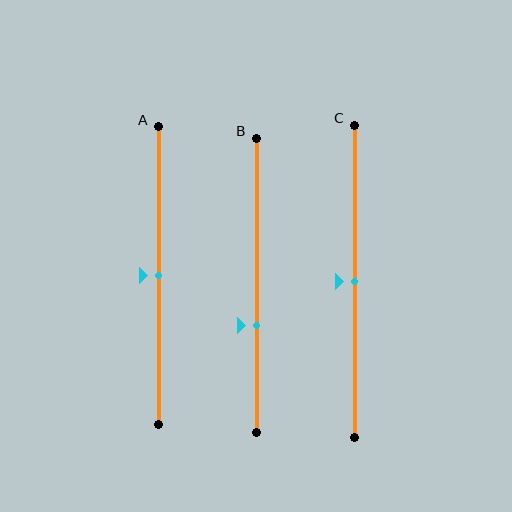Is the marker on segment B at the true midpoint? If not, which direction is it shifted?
No, the marker on segment B is shifted downward by about 14% of the segment length.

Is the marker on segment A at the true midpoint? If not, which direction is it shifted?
Yes, the marker on segment A is at the true midpoint.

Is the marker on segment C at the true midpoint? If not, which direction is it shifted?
Yes, the marker on segment C is at the true midpoint.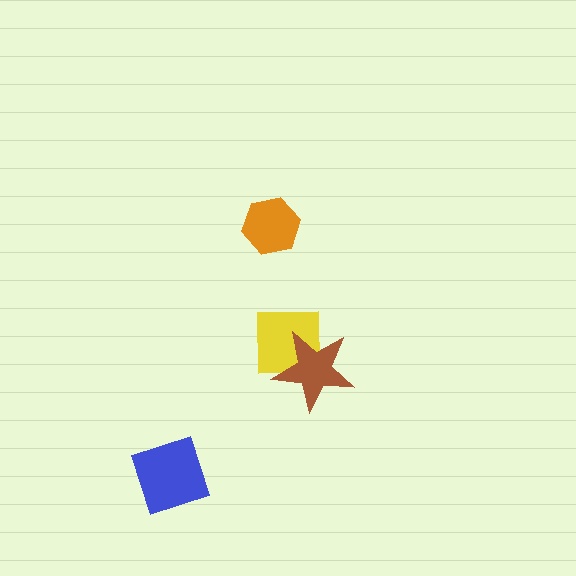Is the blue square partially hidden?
No, no other shape covers it.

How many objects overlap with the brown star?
1 object overlaps with the brown star.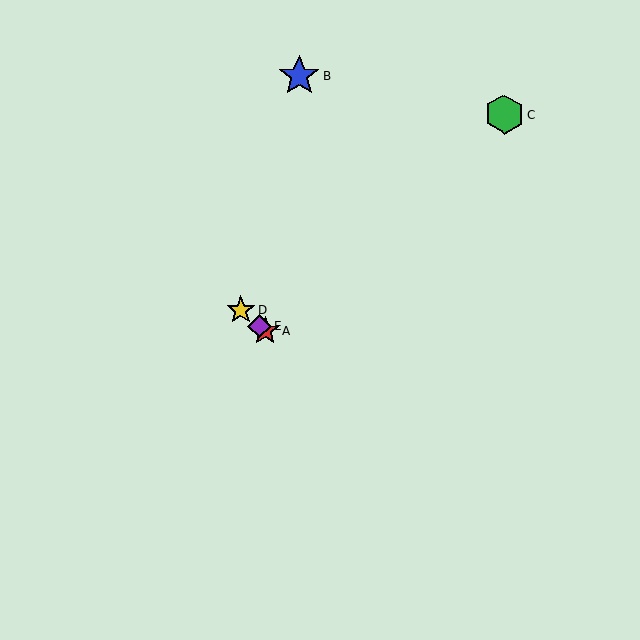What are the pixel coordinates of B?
Object B is at (299, 76).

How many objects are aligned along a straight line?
3 objects (A, D, E) are aligned along a straight line.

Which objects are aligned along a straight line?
Objects A, D, E are aligned along a straight line.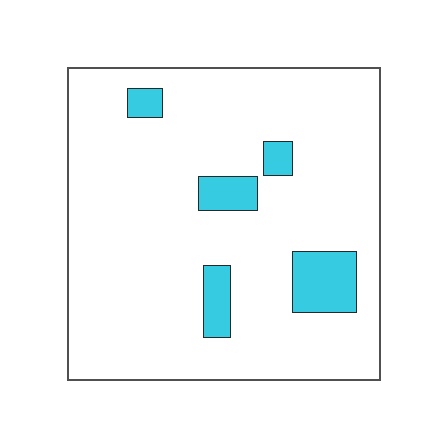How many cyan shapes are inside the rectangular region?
5.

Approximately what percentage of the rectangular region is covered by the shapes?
Approximately 10%.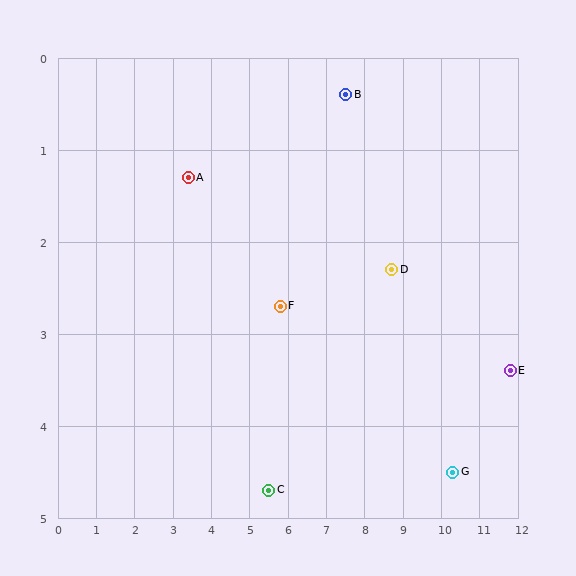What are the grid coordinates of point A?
Point A is at approximately (3.4, 1.3).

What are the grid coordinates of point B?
Point B is at approximately (7.5, 0.4).